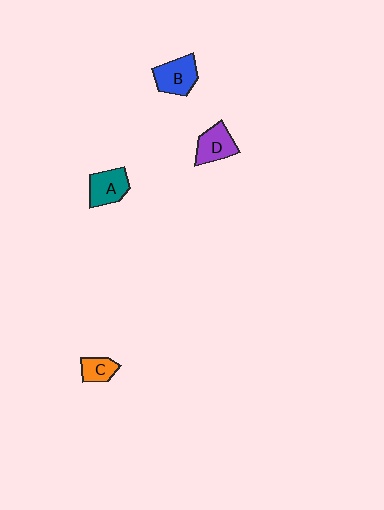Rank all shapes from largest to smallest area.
From largest to smallest: B (blue), A (teal), D (purple), C (orange).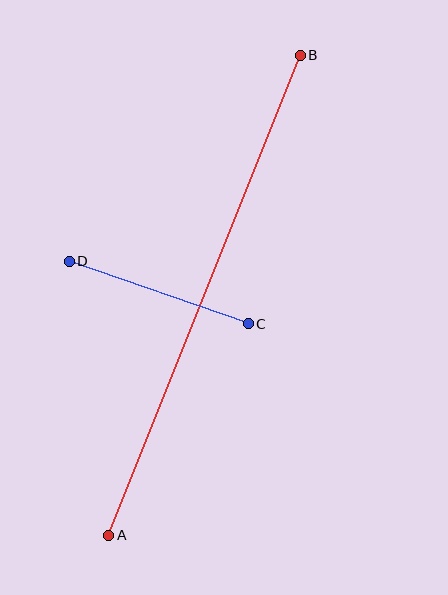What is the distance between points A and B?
The distance is approximately 517 pixels.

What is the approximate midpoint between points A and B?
The midpoint is at approximately (205, 295) pixels.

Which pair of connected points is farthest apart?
Points A and B are farthest apart.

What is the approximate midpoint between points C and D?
The midpoint is at approximately (159, 292) pixels.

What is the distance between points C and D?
The distance is approximately 190 pixels.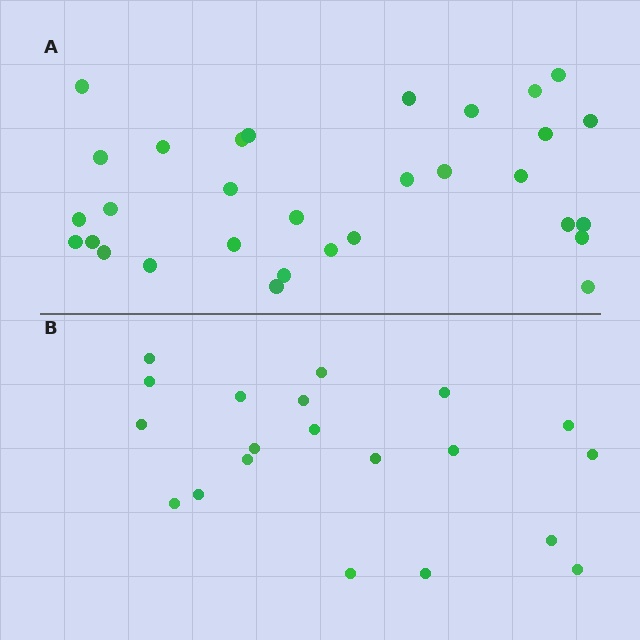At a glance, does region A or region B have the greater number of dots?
Region A (the top region) has more dots.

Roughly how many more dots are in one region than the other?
Region A has roughly 12 or so more dots than region B.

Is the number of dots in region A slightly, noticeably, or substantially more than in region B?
Region A has substantially more. The ratio is roughly 1.6 to 1.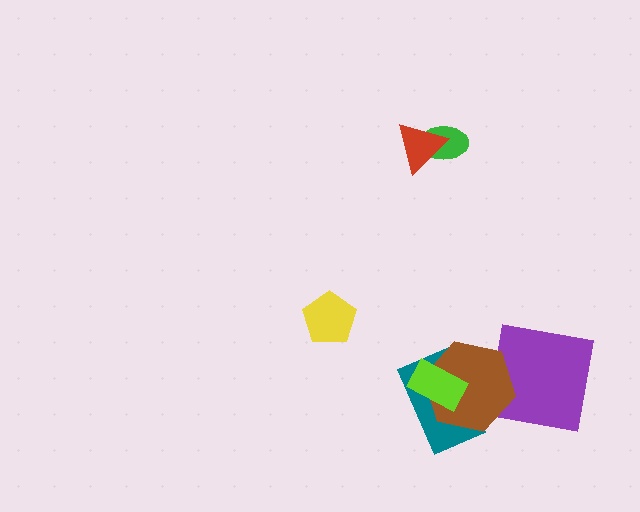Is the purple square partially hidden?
Yes, it is partially covered by another shape.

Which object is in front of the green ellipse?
The red triangle is in front of the green ellipse.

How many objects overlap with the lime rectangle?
2 objects overlap with the lime rectangle.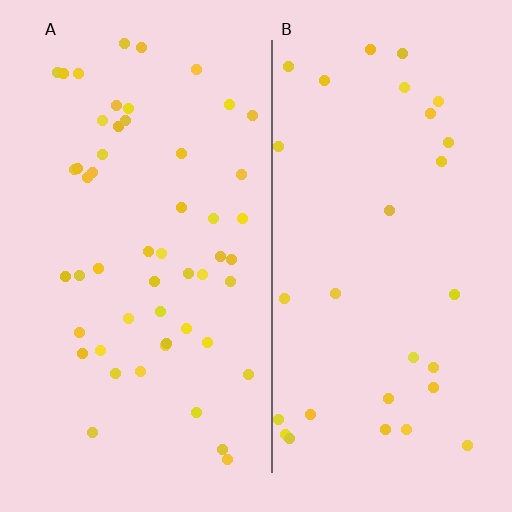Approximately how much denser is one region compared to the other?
Approximately 1.7× — region A over region B.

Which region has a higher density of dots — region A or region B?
A (the left).